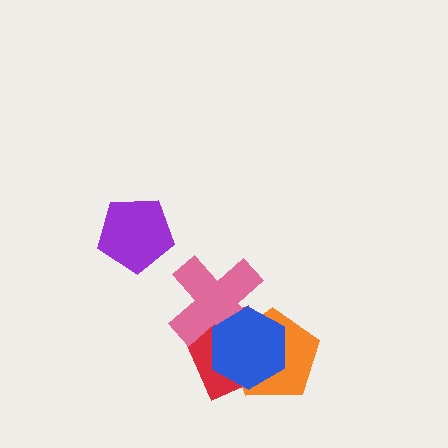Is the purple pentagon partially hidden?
No, no other shape covers it.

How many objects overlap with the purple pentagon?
0 objects overlap with the purple pentagon.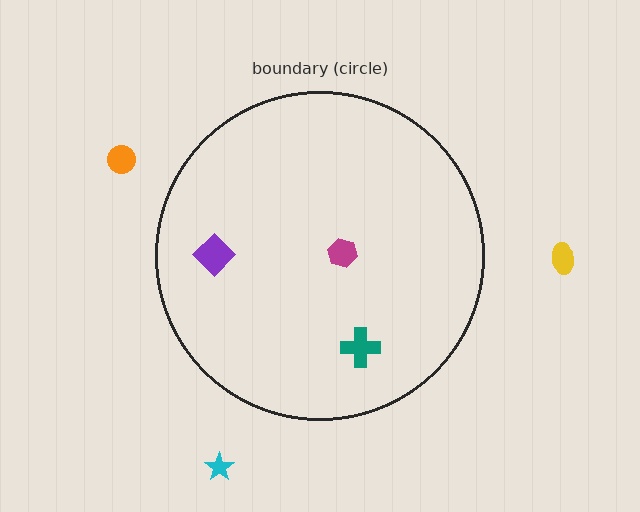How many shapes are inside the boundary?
3 inside, 3 outside.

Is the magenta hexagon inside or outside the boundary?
Inside.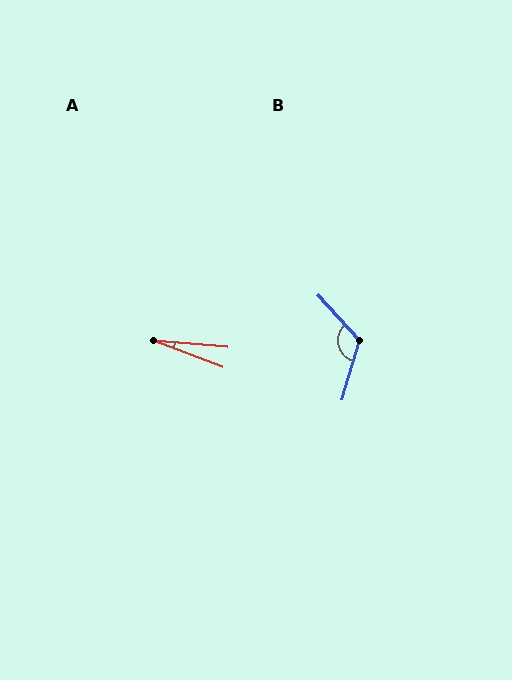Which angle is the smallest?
A, at approximately 16 degrees.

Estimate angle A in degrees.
Approximately 16 degrees.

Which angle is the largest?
B, at approximately 120 degrees.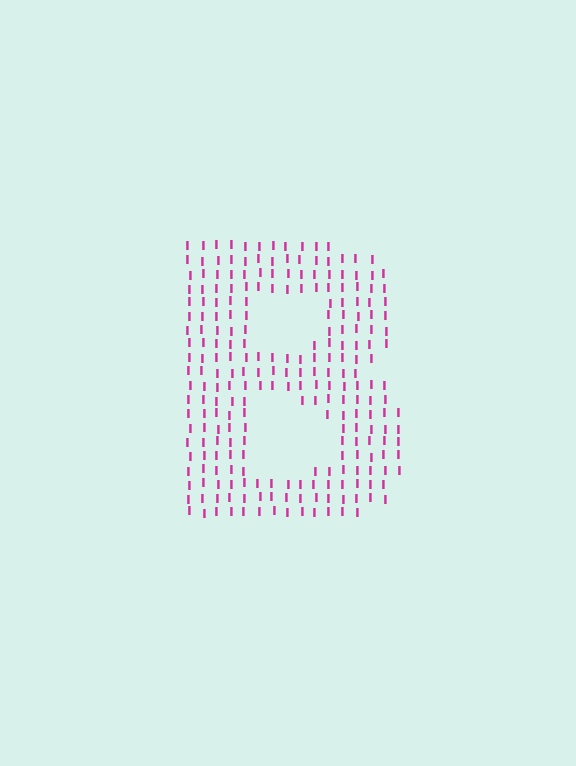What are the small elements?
The small elements are letter I's.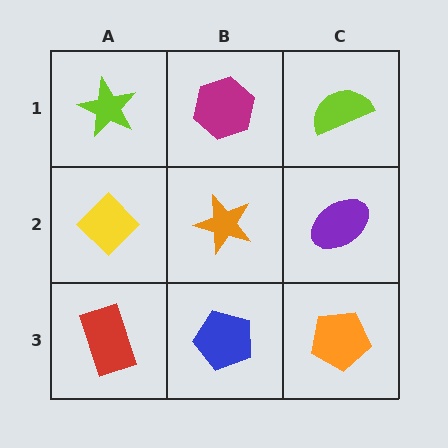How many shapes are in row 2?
3 shapes.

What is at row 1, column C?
A lime semicircle.